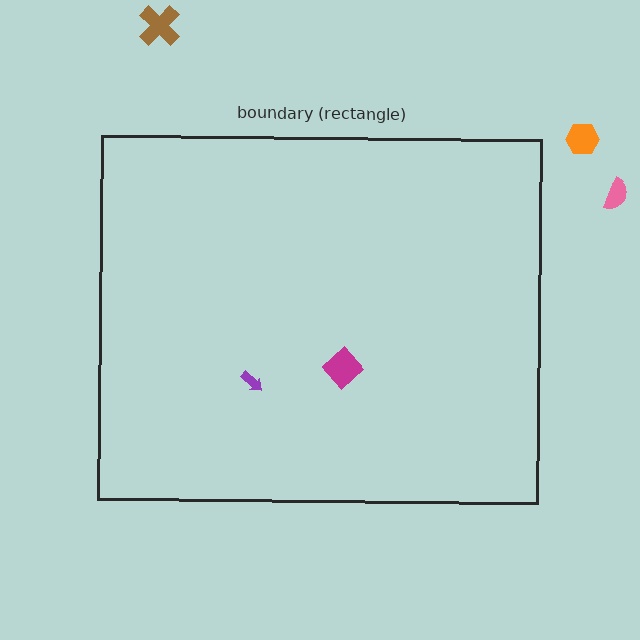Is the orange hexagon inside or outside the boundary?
Outside.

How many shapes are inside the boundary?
2 inside, 3 outside.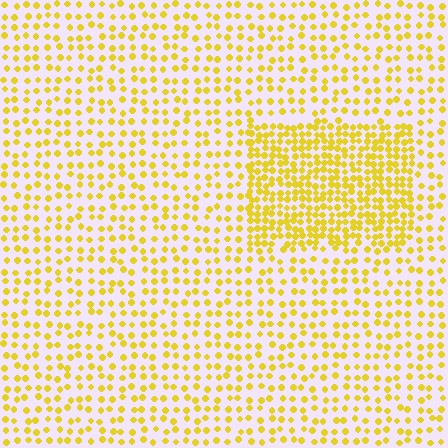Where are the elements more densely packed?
The elements are more densely packed inside the rectangle boundary.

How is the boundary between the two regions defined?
The boundary is defined by a change in element density (approximately 2.1x ratio). All elements are the same color, size, and shape.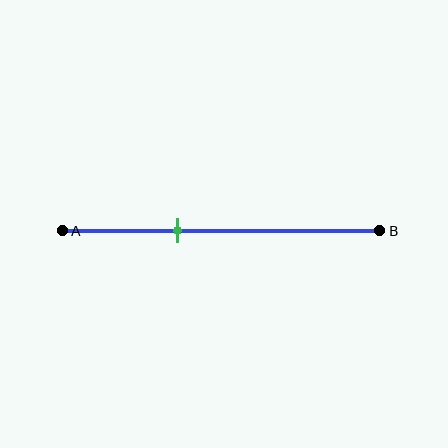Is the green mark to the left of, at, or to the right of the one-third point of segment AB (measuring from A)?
The green mark is to the right of the one-third point of segment AB.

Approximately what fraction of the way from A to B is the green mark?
The green mark is approximately 35% of the way from A to B.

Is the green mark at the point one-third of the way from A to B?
No, the mark is at about 35% from A, not at the 33% one-third point.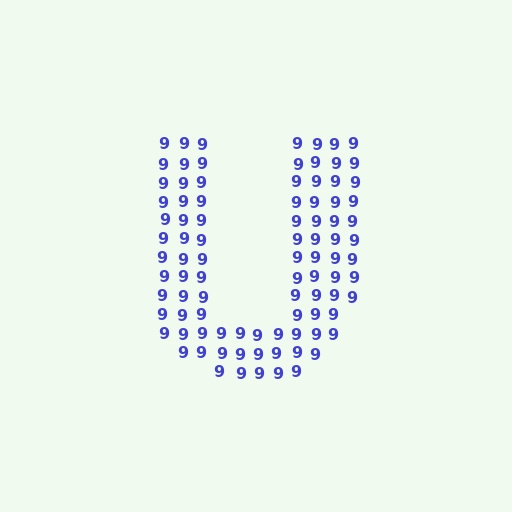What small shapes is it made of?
It is made of small digit 9's.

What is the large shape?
The large shape is the letter U.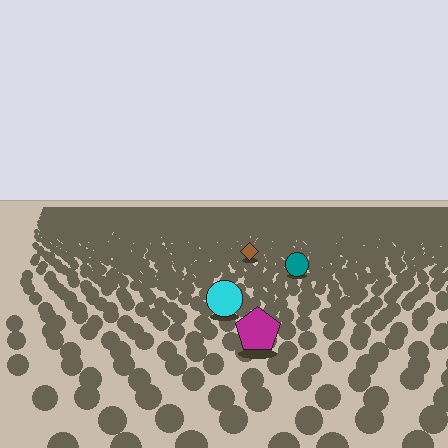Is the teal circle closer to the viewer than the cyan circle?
No. The cyan circle is closer — you can tell from the texture gradient: the ground texture is coarser near it.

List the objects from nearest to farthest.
From nearest to farthest: the magenta pentagon, the cyan circle, the teal circle, the brown diamond.